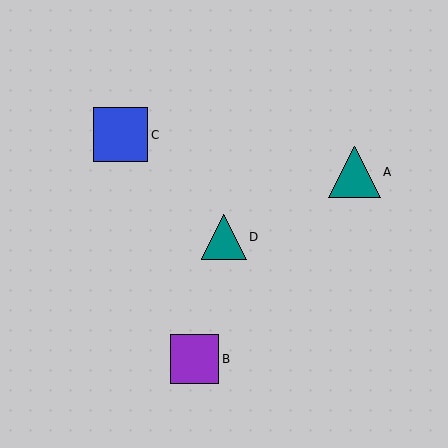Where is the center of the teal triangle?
The center of the teal triangle is at (354, 172).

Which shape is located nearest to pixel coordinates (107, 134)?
The blue square (labeled C) at (121, 135) is nearest to that location.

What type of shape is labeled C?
Shape C is a blue square.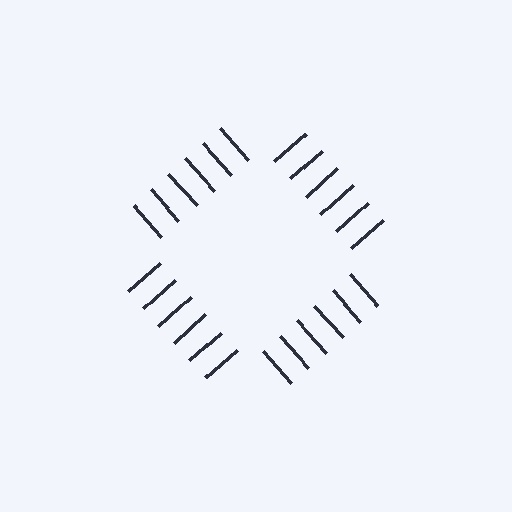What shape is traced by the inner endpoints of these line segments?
An illusory square — the line segments terminate on its edges but no continuous stroke is drawn.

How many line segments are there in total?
24 — 6 along each of the 4 edges.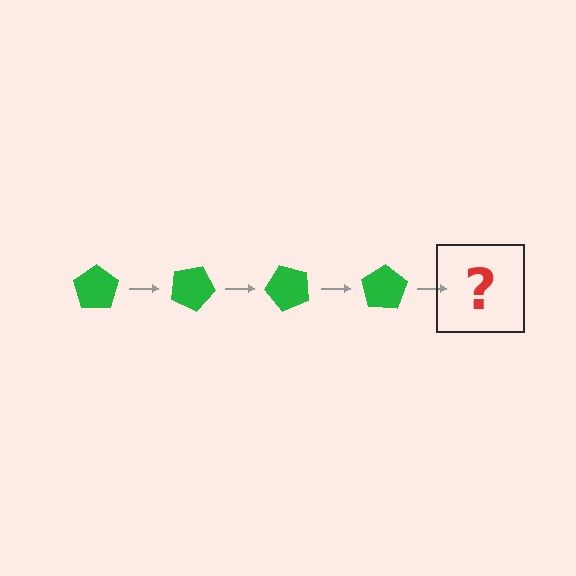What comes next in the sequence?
The next element should be a green pentagon rotated 100 degrees.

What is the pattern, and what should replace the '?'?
The pattern is that the pentagon rotates 25 degrees each step. The '?' should be a green pentagon rotated 100 degrees.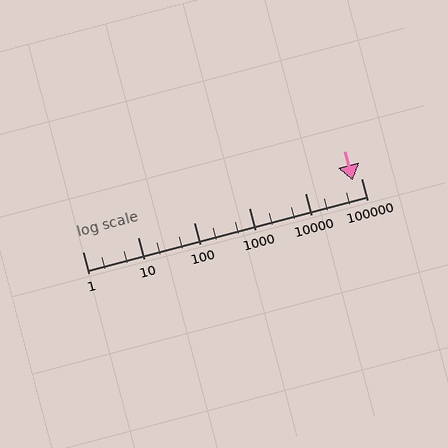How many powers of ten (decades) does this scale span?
The scale spans 5 decades, from 1 to 100000.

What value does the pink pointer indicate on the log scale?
The pointer indicates approximately 70000.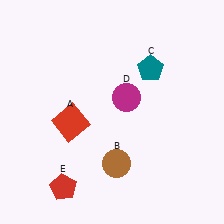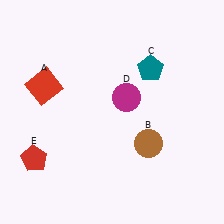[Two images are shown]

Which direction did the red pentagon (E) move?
The red pentagon (E) moved left.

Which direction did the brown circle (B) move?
The brown circle (B) moved right.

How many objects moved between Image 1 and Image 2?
3 objects moved between the two images.